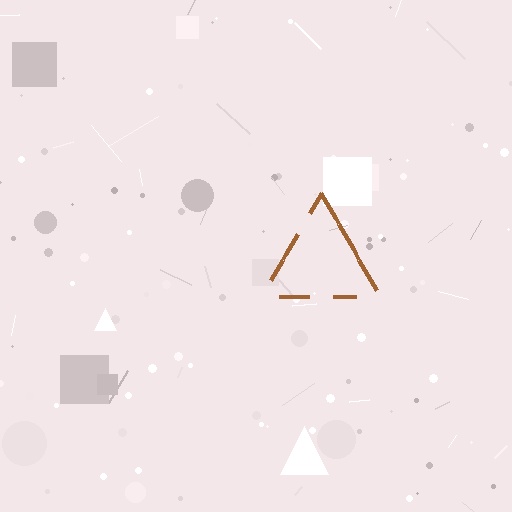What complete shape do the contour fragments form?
The contour fragments form a triangle.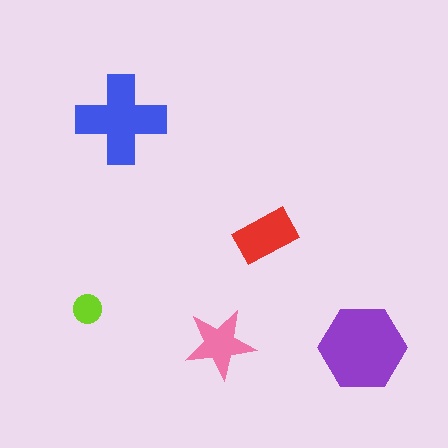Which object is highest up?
The blue cross is topmost.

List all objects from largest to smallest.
The purple hexagon, the blue cross, the red rectangle, the pink star, the lime circle.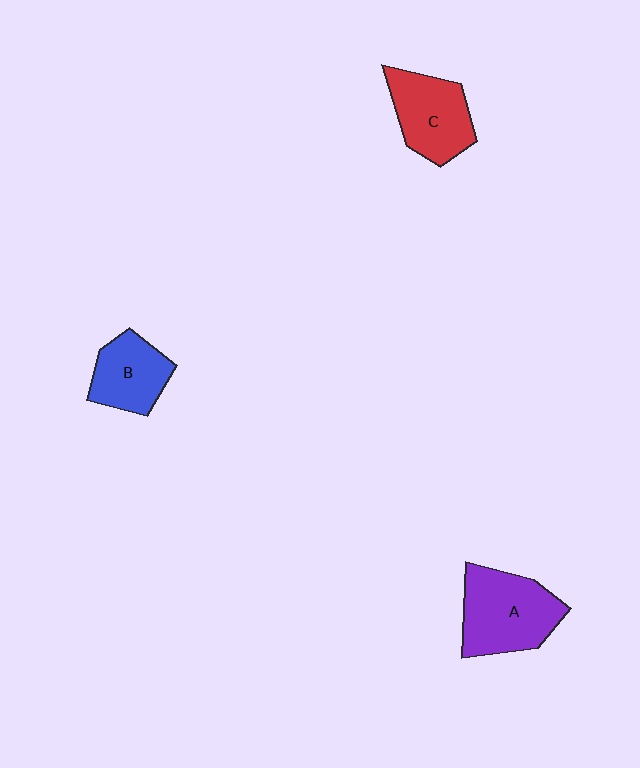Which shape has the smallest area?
Shape B (blue).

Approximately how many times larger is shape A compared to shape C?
Approximately 1.2 times.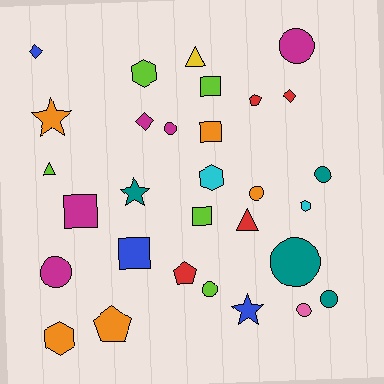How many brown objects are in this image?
There are no brown objects.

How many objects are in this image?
There are 30 objects.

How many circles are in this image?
There are 9 circles.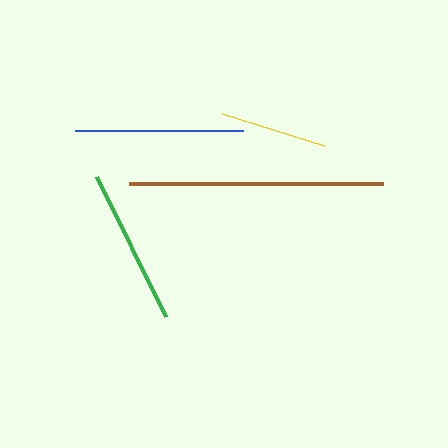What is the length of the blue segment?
The blue segment is approximately 168 pixels long.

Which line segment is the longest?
The brown line is the longest at approximately 253 pixels.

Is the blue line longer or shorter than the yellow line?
The blue line is longer than the yellow line.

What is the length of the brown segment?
The brown segment is approximately 253 pixels long.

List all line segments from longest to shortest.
From longest to shortest: brown, blue, green, yellow.